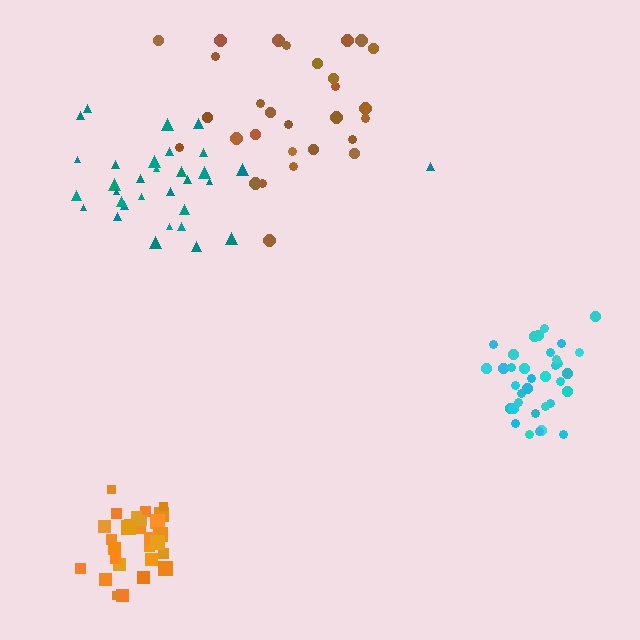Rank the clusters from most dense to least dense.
orange, cyan, teal, brown.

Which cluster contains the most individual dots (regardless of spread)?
Cyan (35).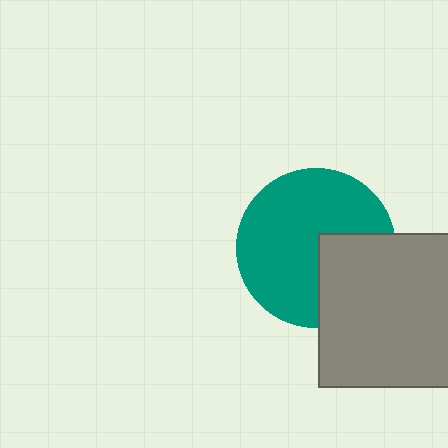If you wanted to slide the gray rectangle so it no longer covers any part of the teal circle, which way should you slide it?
Slide it right — that is the most direct way to separate the two shapes.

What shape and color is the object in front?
The object in front is a gray rectangle.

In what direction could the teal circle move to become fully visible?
The teal circle could move left. That would shift it out from behind the gray rectangle entirely.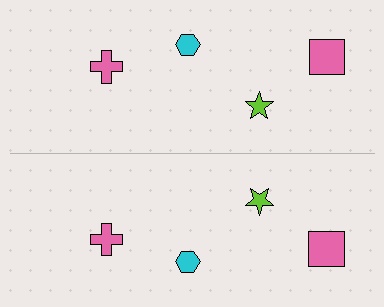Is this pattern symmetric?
Yes, this pattern has bilateral (reflection) symmetry.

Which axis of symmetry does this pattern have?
The pattern has a horizontal axis of symmetry running through the center of the image.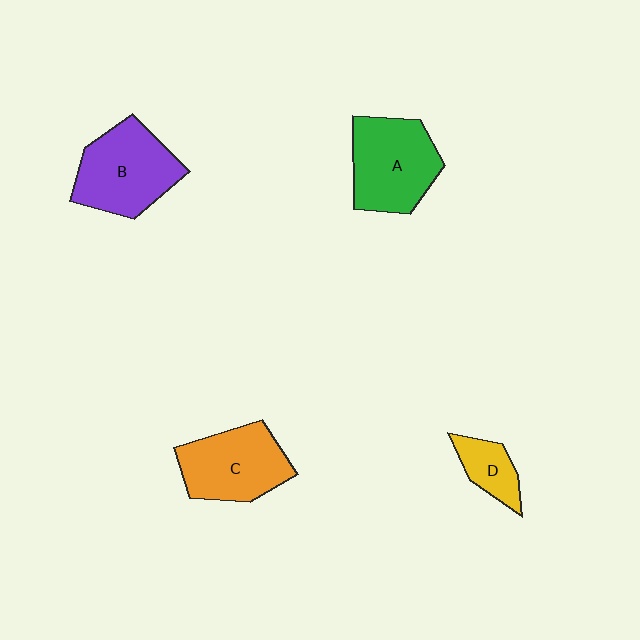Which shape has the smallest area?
Shape D (yellow).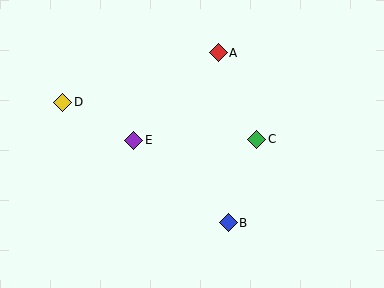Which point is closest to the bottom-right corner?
Point B is closest to the bottom-right corner.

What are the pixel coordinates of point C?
Point C is at (257, 139).